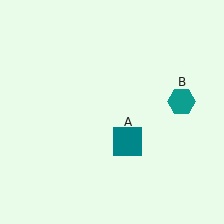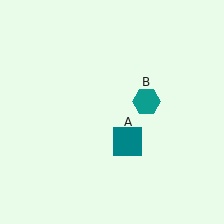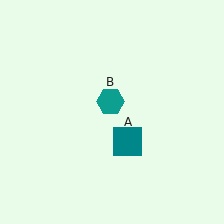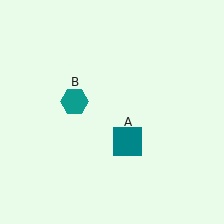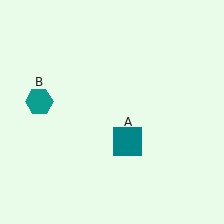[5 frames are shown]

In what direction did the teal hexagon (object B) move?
The teal hexagon (object B) moved left.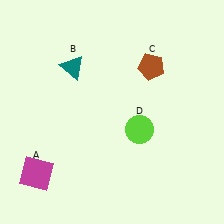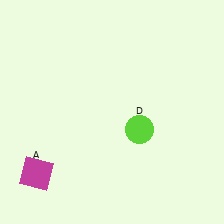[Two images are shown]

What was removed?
The brown pentagon (C), the teal triangle (B) were removed in Image 2.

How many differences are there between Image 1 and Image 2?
There are 2 differences between the two images.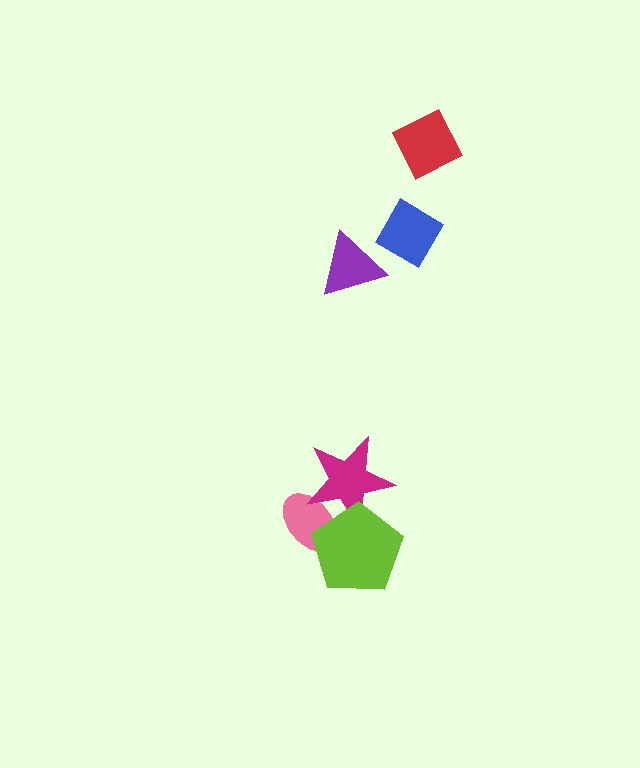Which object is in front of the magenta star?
The lime pentagon is in front of the magenta star.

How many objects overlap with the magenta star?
2 objects overlap with the magenta star.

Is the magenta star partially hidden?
Yes, it is partially covered by another shape.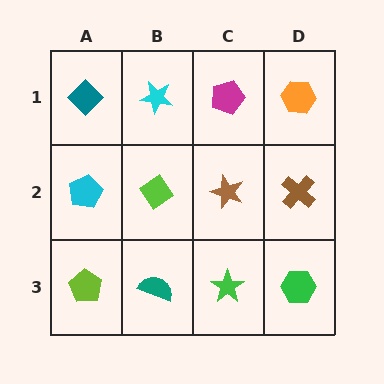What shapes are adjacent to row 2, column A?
A teal diamond (row 1, column A), a lime pentagon (row 3, column A), a lime diamond (row 2, column B).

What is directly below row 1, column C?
A brown star.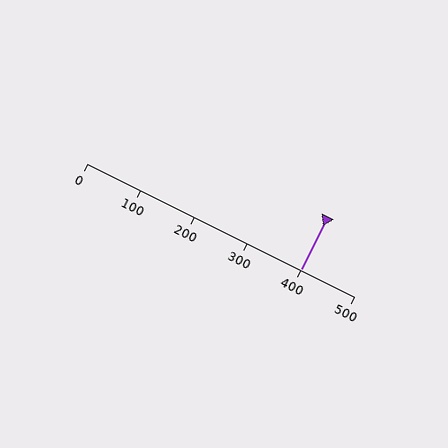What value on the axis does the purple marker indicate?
The marker indicates approximately 400.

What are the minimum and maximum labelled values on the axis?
The axis runs from 0 to 500.